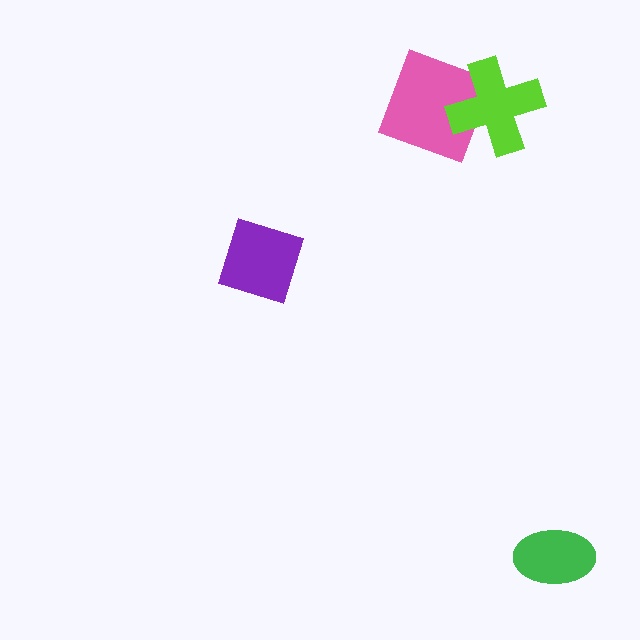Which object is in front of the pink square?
The lime cross is in front of the pink square.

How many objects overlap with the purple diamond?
0 objects overlap with the purple diamond.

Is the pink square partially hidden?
Yes, it is partially covered by another shape.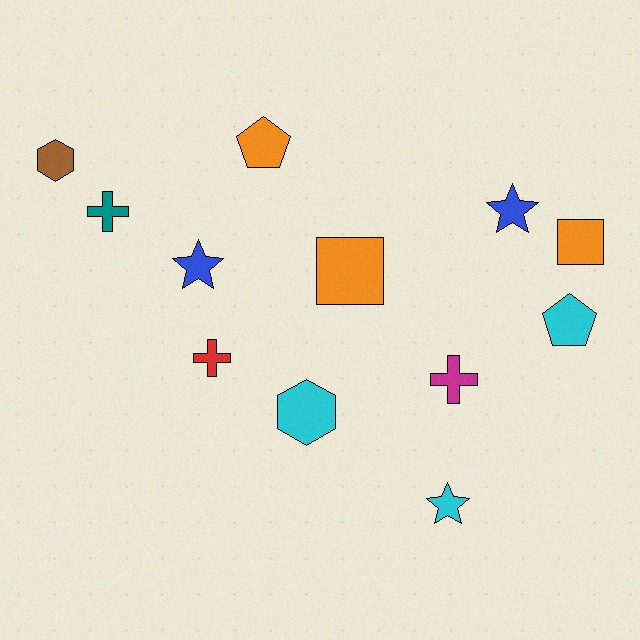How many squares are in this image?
There are 2 squares.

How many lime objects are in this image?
There are no lime objects.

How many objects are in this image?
There are 12 objects.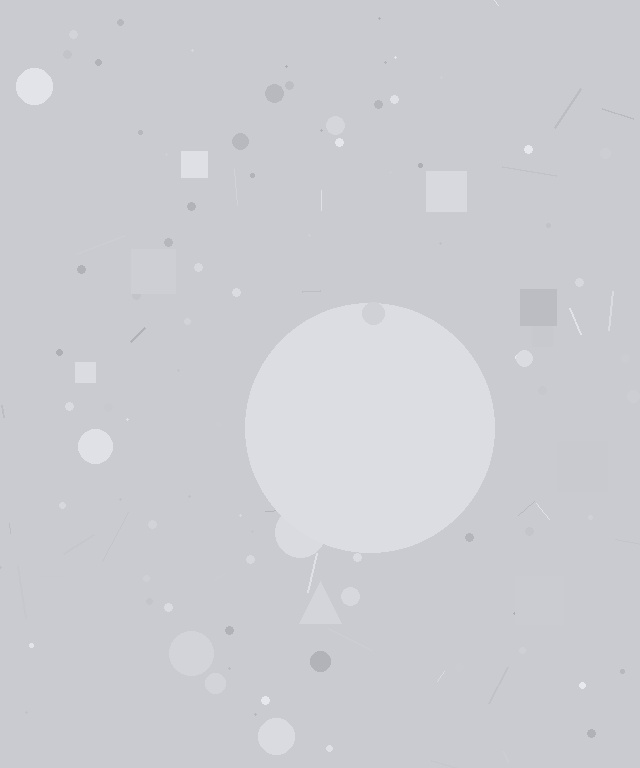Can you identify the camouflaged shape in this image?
The camouflaged shape is a circle.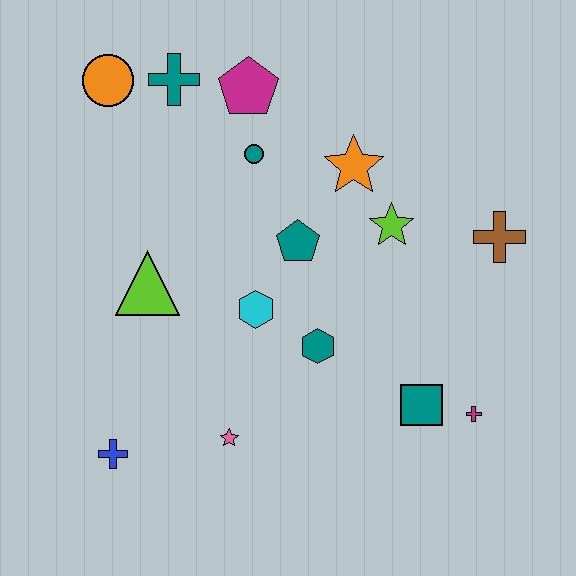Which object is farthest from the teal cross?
The magenta cross is farthest from the teal cross.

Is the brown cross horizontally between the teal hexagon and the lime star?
No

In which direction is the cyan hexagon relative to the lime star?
The cyan hexagon is to the left of the lime star.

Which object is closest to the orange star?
The lime star is closest to the orange star.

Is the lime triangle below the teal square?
No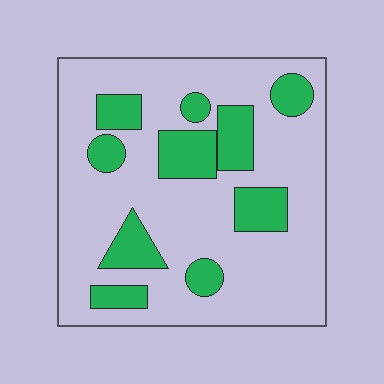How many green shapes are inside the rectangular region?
10.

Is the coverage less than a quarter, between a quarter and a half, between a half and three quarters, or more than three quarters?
Less than a quarter.